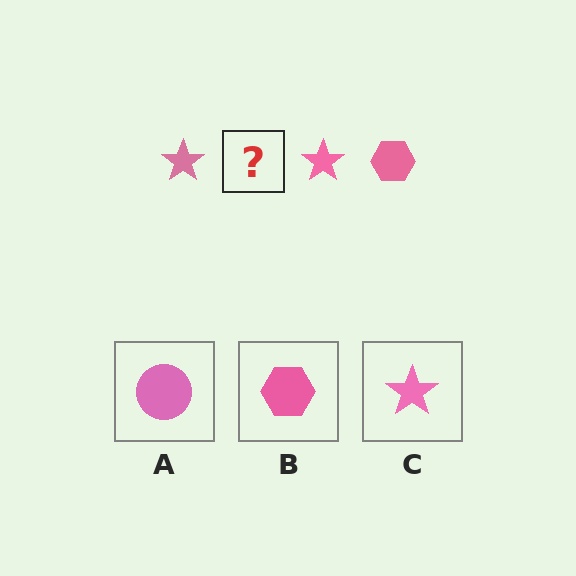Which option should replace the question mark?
Option B.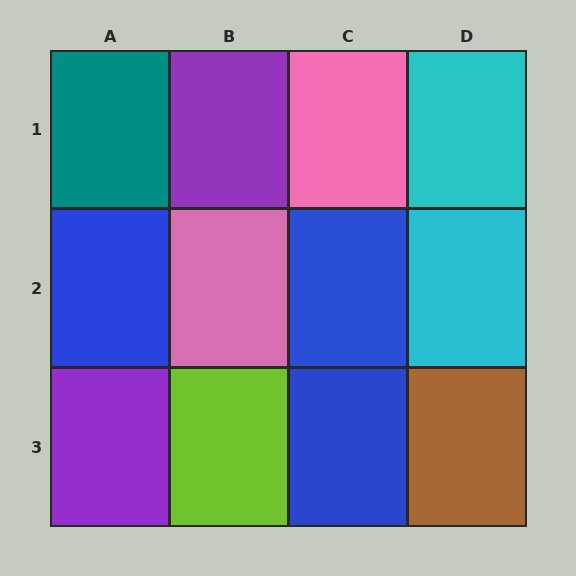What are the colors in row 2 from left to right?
Blue, pink, blue, cyan.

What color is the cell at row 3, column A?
Purple.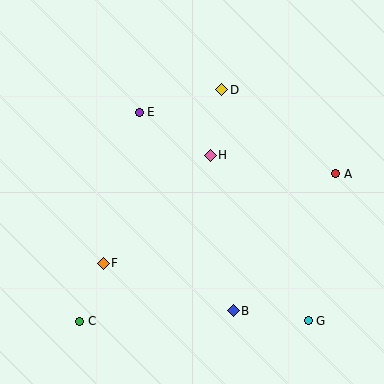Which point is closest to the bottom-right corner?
Point G is closest to the bottom-right corner.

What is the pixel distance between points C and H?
The distance between C and H is 211 pixels.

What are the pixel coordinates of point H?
Point H is at (210, 155).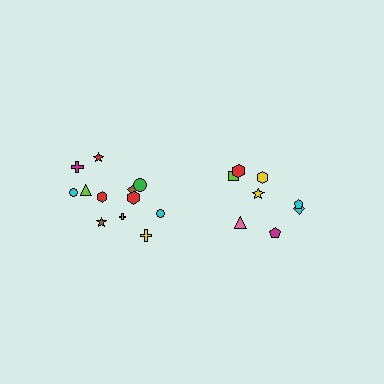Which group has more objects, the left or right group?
The left group.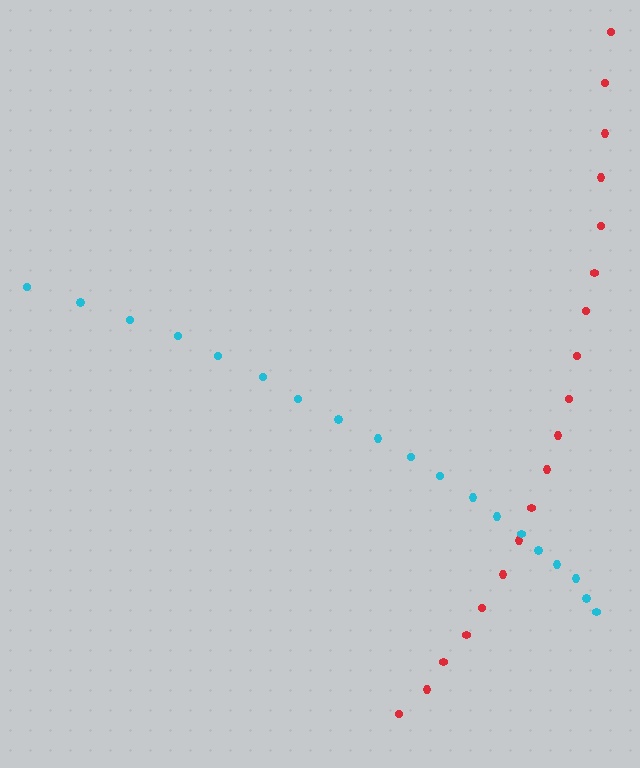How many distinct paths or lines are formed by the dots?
There are 2 distinct paths.